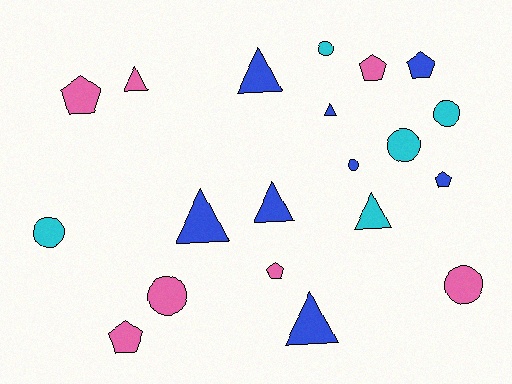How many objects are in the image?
There are 20 objects.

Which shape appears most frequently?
Circle, with 7 objects.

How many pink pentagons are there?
There are 4 pink pentagons.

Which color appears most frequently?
Blue, with 8 objects.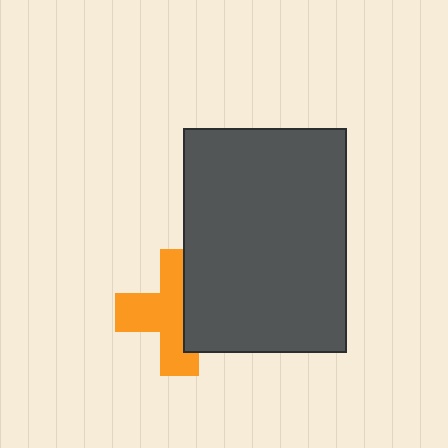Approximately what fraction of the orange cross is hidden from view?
Roughly 40% of the orange cross is hidden behind the dark gray rectangle.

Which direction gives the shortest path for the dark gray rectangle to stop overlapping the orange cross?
Moving right gives the shortest separation.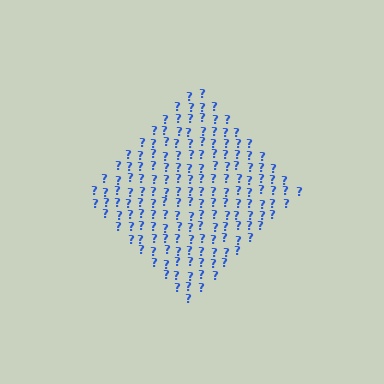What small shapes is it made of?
It is made of small question marks.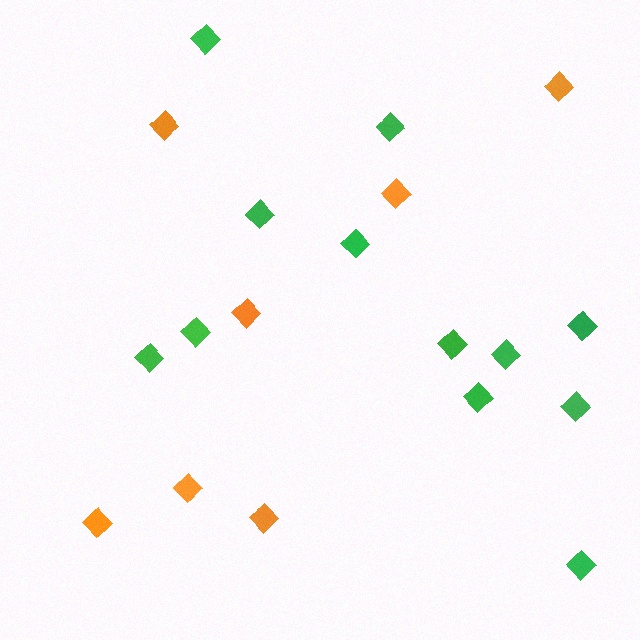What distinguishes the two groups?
There are 2 groups: one group of orange diamonds (7) and one group of green diamonds (12).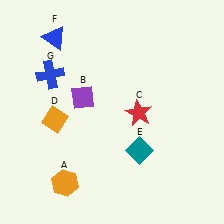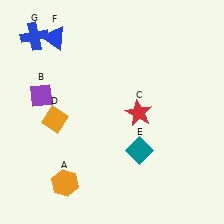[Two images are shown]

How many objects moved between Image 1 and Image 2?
2 objects moved between the two images.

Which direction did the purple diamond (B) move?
The purple diamond (B) moved left.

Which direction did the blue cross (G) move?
The blue cross (G) moved up.